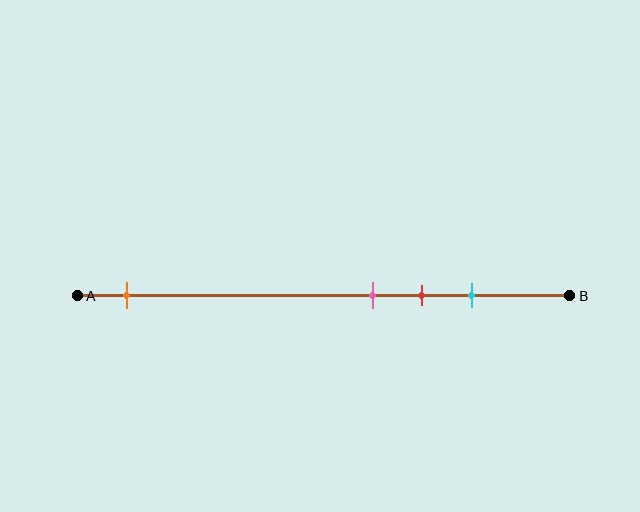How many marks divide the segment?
There are 4 marks dividing the segment.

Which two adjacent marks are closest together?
The pink and red marks are the closest adjacent pair.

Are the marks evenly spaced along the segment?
No, the marks are not evenly spaced.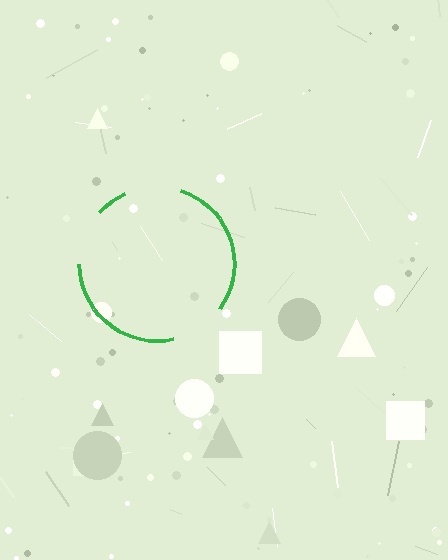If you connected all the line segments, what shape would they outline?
They would outline a circle.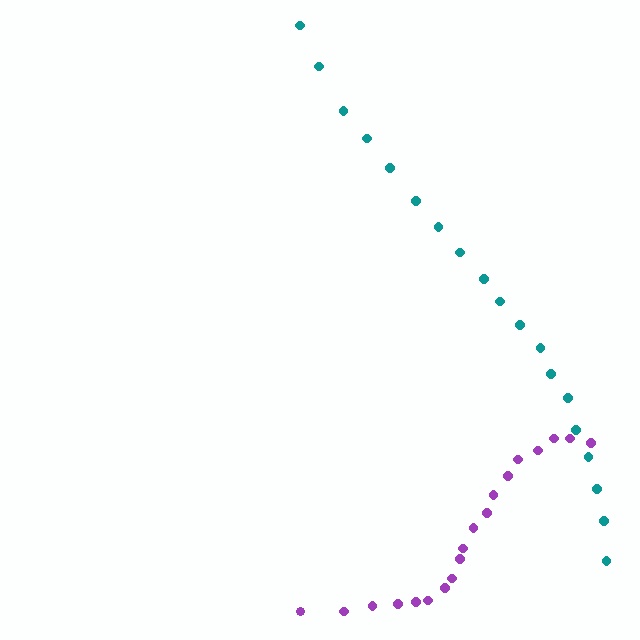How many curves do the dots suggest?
There are 2 distinct paths.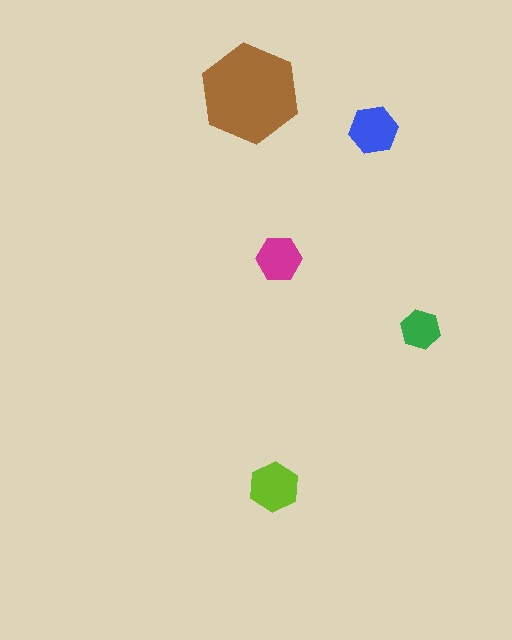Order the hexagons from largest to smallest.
the brown one, the lime one, the blue one, the magenta one, the green one.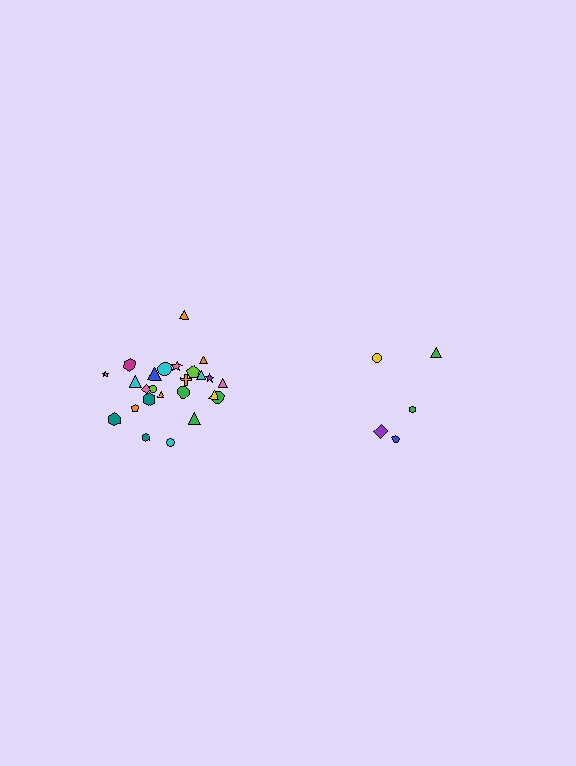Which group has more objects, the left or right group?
The left group.